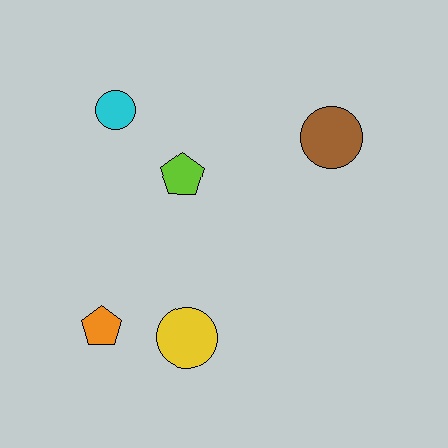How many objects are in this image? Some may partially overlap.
There are 5 objects.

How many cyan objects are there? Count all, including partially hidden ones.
There is 1 cyan object.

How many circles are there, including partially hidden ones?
There are 3 circles.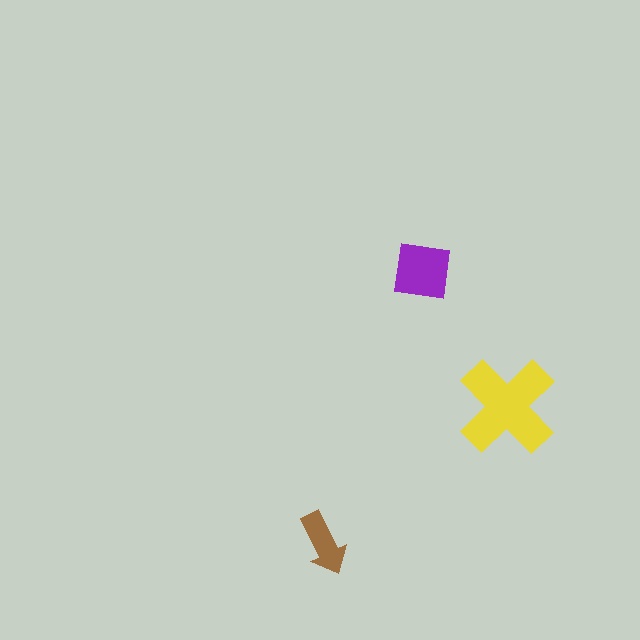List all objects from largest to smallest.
The yellow cross, the purple square, the brown arrow.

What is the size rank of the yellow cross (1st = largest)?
1st.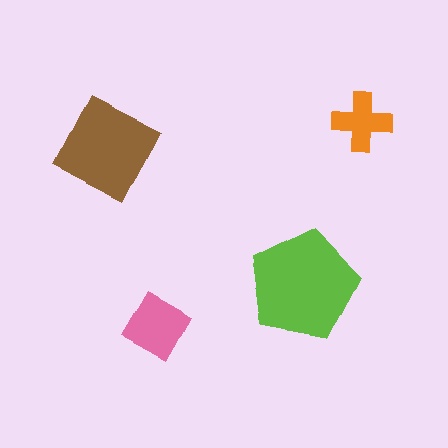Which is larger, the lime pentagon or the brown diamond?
The lime pentagon.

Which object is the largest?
The lime pentagon.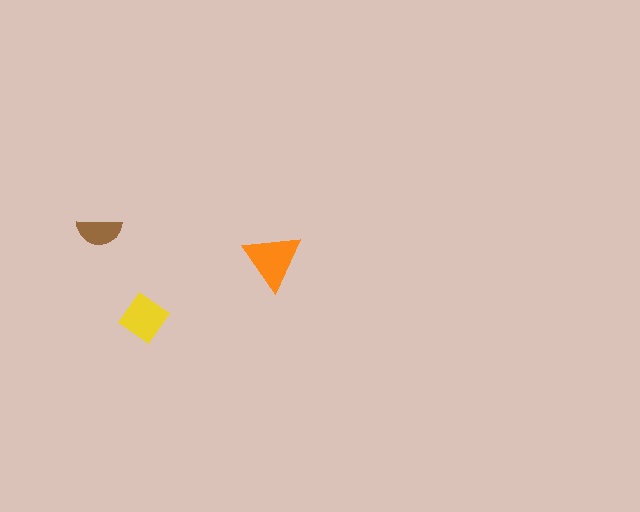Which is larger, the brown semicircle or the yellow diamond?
The yellow diamond.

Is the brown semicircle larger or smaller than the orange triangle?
Smaller.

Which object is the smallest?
The brown semicircle.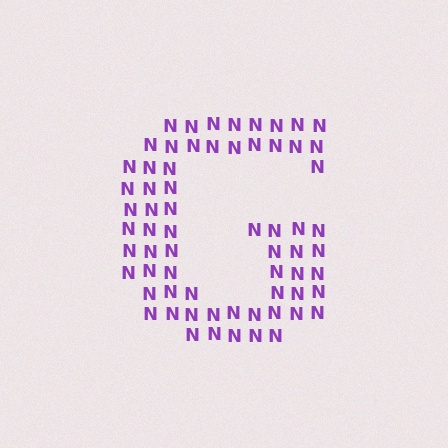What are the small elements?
The small elements are letter N's.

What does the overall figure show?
The overall figure shows the letter G.